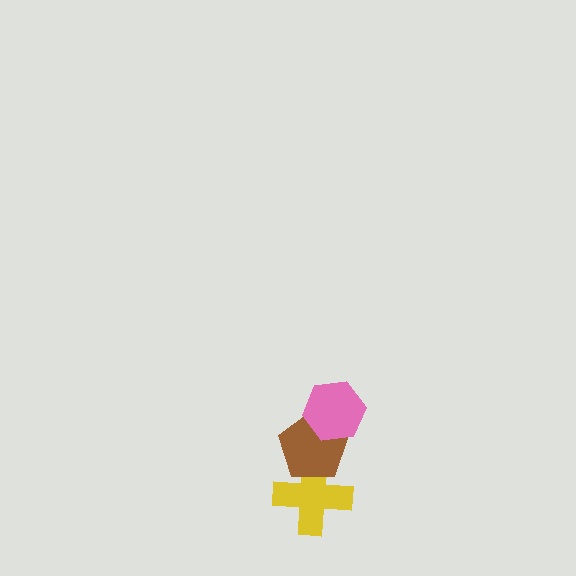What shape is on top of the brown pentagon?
The pink hexagon is on top of the brown pentagon.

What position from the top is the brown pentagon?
The brown pentagon is 2nd from the top.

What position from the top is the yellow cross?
The yellow cross is 3rd from the top.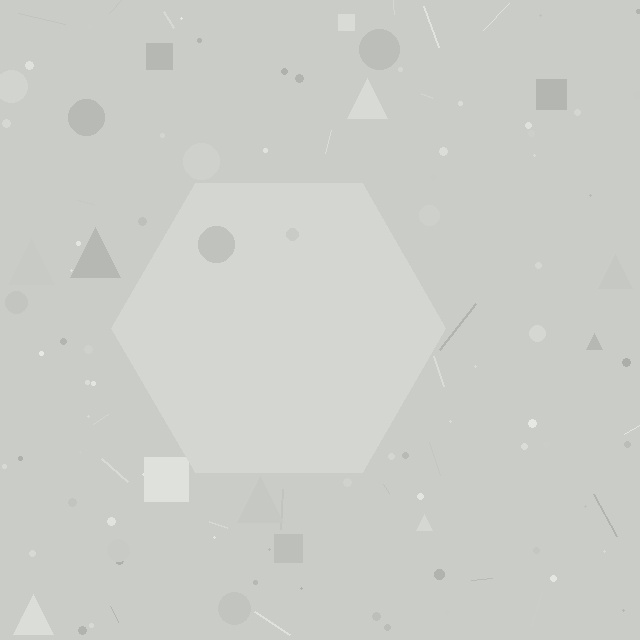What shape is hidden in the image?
A hexagon is hidden in the image.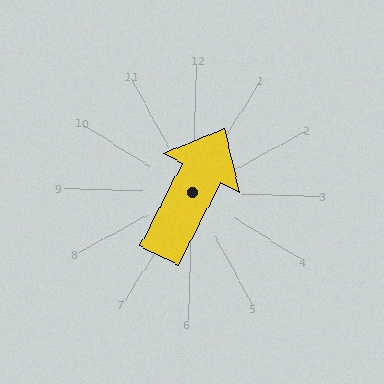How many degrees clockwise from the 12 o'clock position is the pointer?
Approximately 26 degrees.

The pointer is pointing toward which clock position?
Roughly 1 o'clock.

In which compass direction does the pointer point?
Northeast.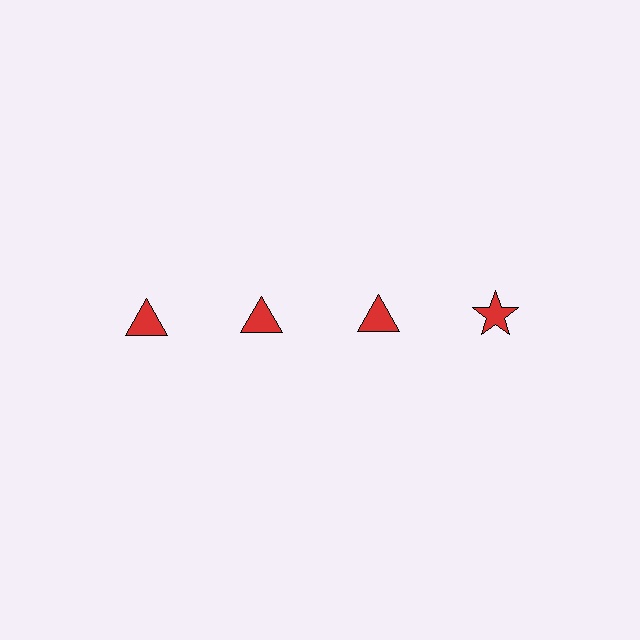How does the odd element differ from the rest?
It has a different shape: star instead of triangle.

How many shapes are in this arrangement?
There are 4 shapes arranged in a grid pattern.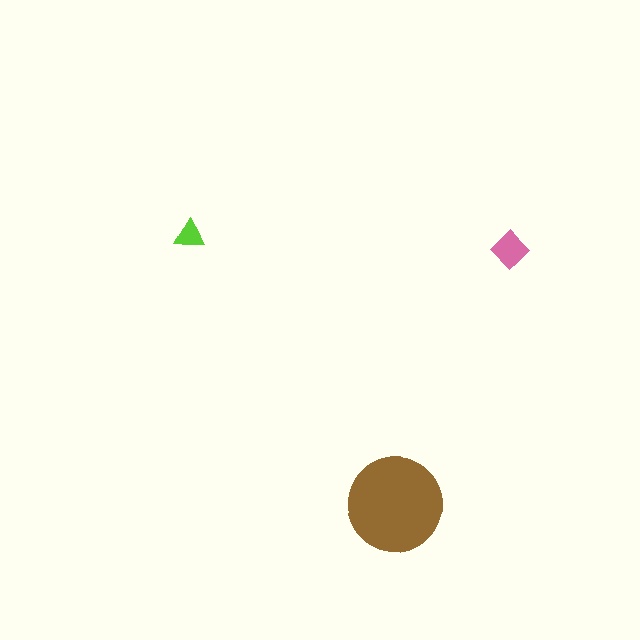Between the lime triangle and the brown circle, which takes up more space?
The brown circle.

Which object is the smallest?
The lime triangle.